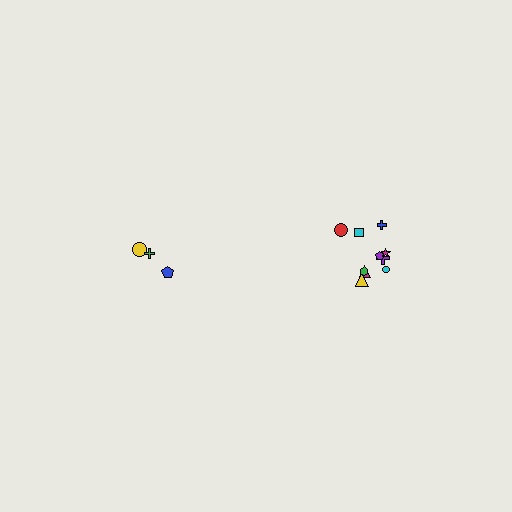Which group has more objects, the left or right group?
The right group.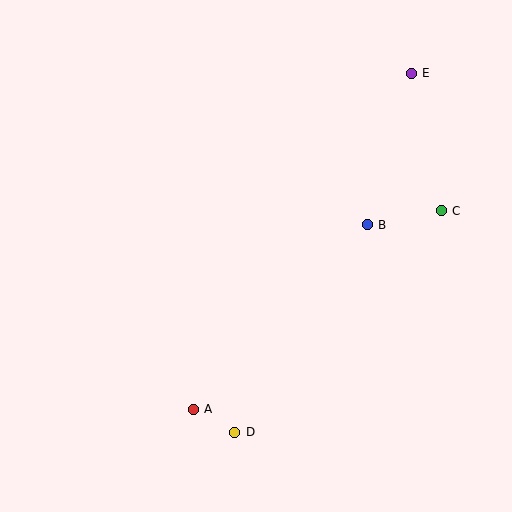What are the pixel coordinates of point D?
Point D is at (235, 432).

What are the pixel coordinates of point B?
Point B is at (367, 225).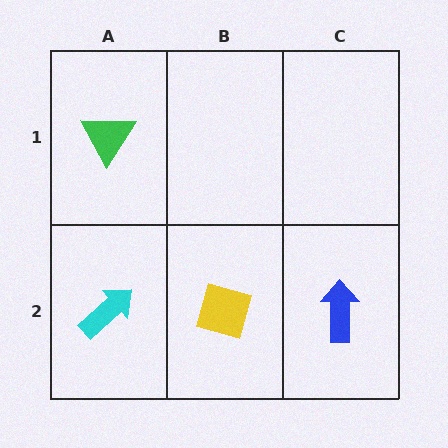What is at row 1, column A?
A green triangle.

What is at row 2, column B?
A yellow diamond.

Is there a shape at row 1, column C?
No, that cell is empty.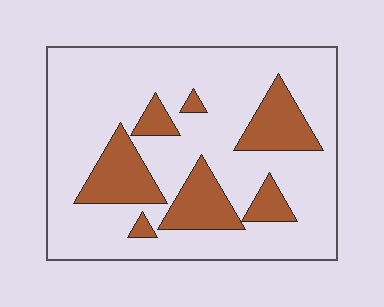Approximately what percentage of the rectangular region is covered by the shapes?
Approximately 25%.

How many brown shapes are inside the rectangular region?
7.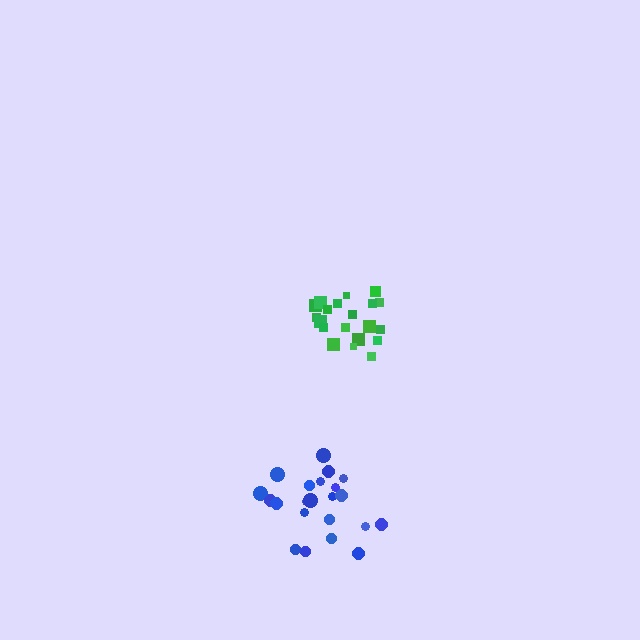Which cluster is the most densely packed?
Green.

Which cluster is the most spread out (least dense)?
Blue.